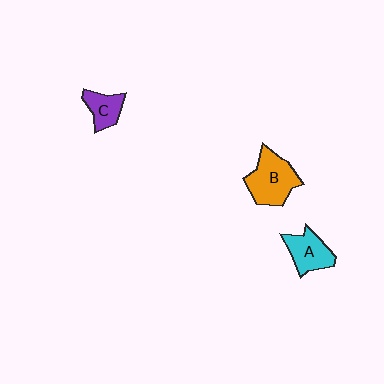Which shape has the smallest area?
Shape C (purple).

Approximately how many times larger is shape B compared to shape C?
Approximately 1.9 times.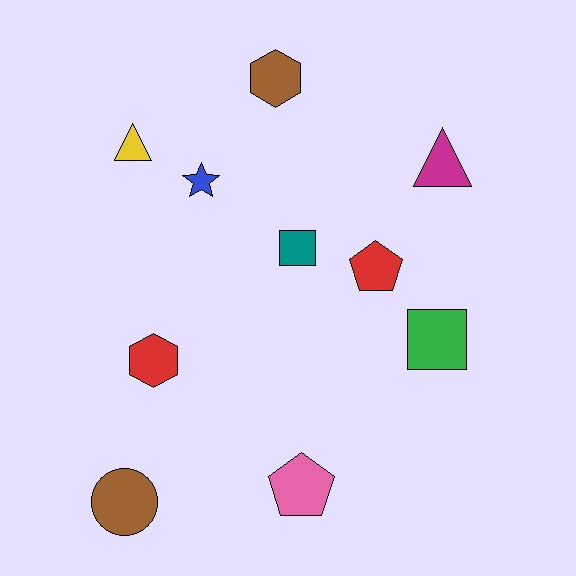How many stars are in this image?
There is 1 star.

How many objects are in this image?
There are 10 objects.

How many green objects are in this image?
There is 1 green object.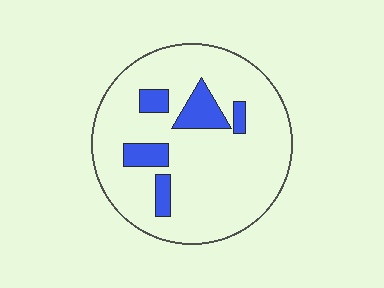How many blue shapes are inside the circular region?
5.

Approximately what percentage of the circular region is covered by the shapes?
Approximately 15%.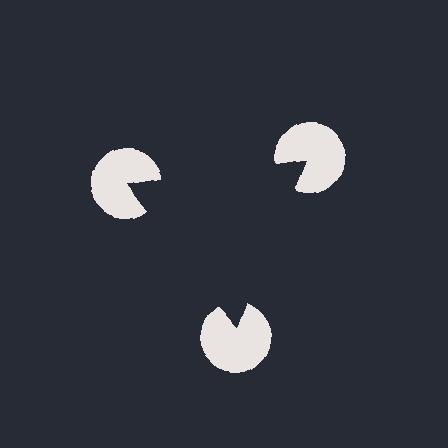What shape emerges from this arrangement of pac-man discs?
An illusory triangle — its edges are inferred from the aligned wedge cuts in the pac-man discs, not physically drawn.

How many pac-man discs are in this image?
There are 3 — one at each vertex of the illusory triangle.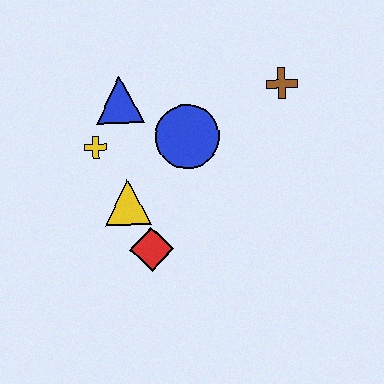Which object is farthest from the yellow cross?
The brown cross is farthest from the yellow cross.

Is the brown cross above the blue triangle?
Yes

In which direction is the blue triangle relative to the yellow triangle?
The blue triangle is above the yellow triangle.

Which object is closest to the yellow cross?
The blue triangle is closest to the yellow cross.